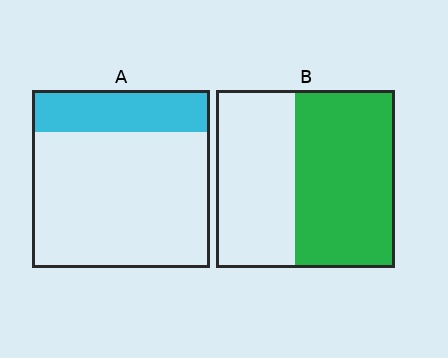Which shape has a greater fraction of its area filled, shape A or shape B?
Shape B.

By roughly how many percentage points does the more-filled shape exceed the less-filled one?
By roughly 30 percentage points (B over A).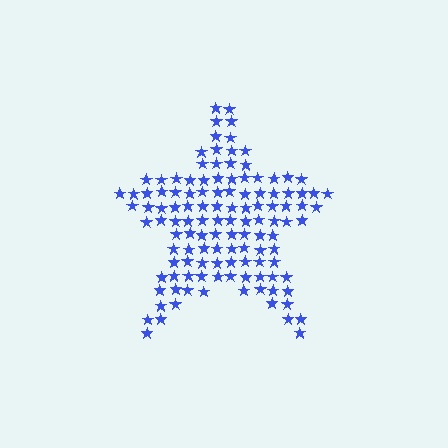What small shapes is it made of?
It is made of small stars.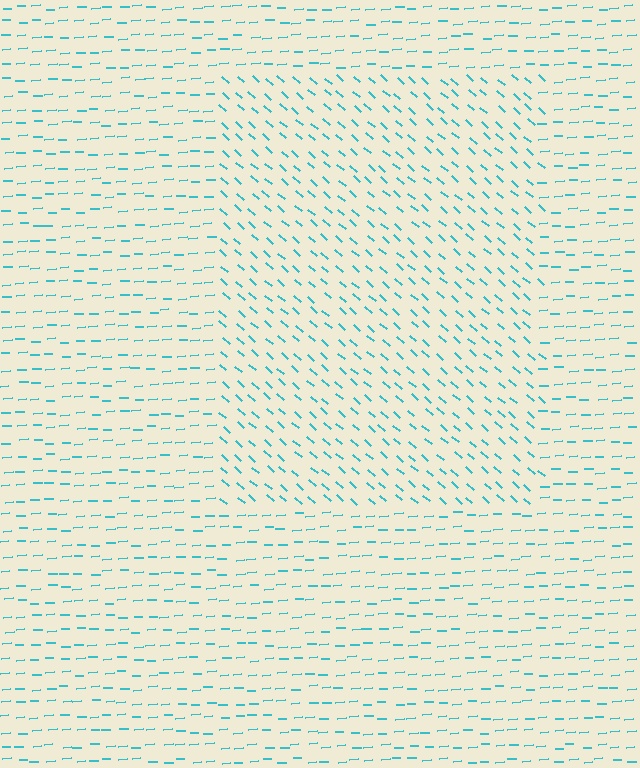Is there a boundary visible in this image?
Yes, there is a texture boundary formed by a change in line orientation.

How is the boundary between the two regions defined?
The boundary is defined purely by a change in line orientation (approximately 45 degrees difference). All lines are the same color and thickness.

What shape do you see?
I see a rectangle.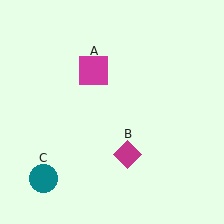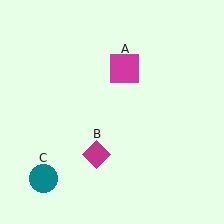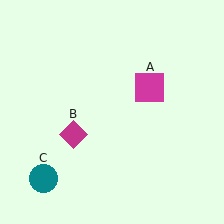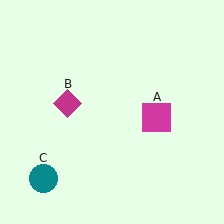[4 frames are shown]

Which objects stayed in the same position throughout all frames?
Teal circle (object C) remained stationary.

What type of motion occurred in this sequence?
The magenta square (object A), magenta diamond (object B) rotated clockwise around the center of the scene.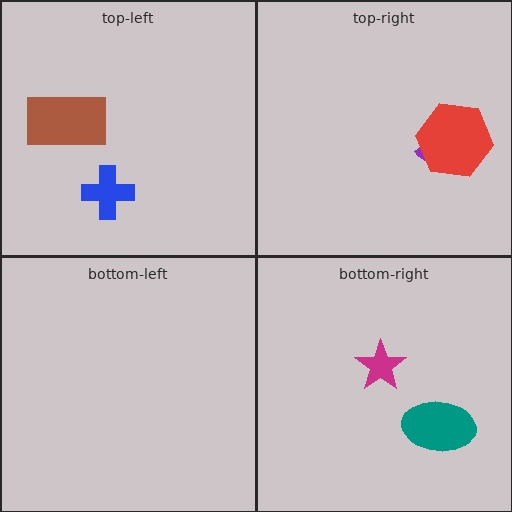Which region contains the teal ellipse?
The bottom-right region.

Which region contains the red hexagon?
The top-right region.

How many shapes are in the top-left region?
2.